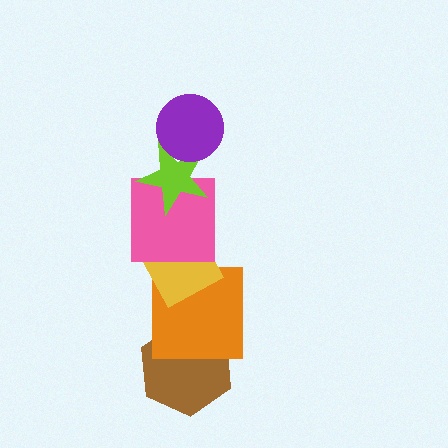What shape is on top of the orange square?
The yellow diamond is on top of the orange square.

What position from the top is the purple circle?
The purple circle is 1st from the top.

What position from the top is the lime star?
The lime star is 2nd from the top.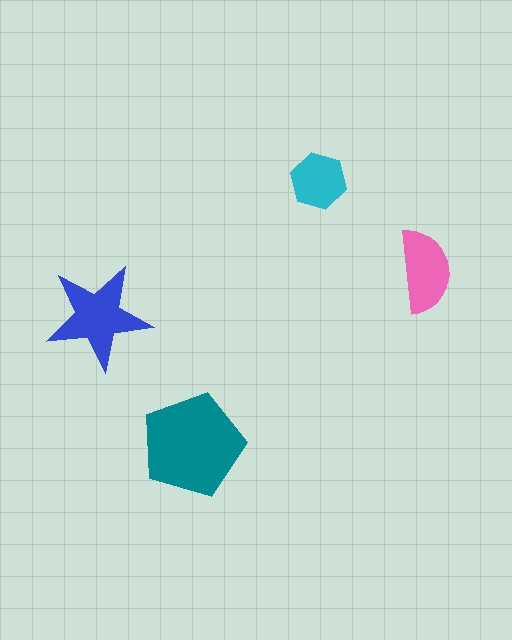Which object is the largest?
The teal pentagon.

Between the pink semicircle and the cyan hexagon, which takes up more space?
The pink semicircle.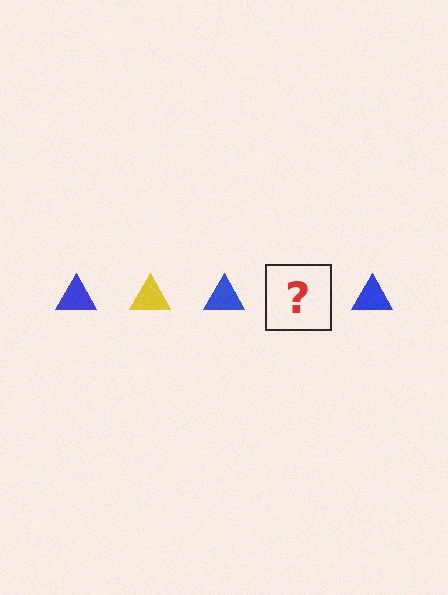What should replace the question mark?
The question mark should be replaced with a yellow triangle.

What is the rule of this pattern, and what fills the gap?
The rule is that the pattern cycles through blue, yellow triangles. The gap should be filled with a yellow triangle.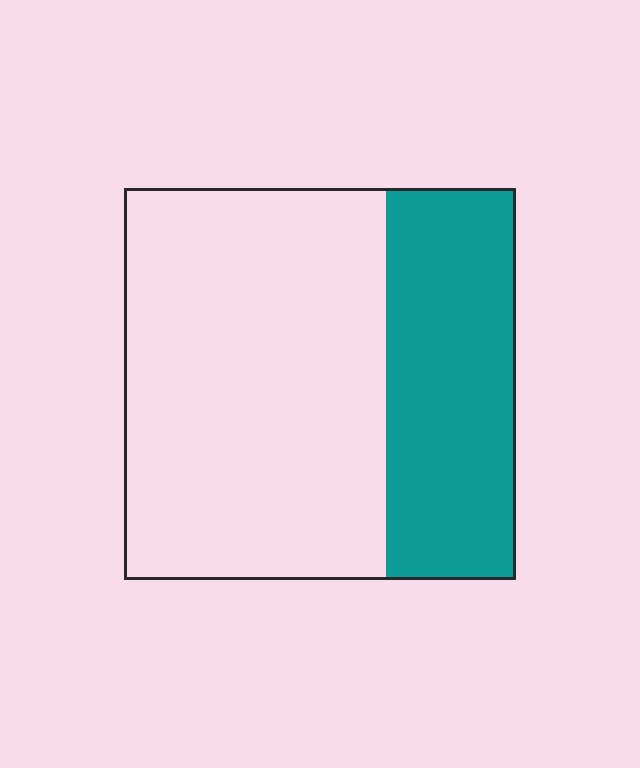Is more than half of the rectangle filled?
No.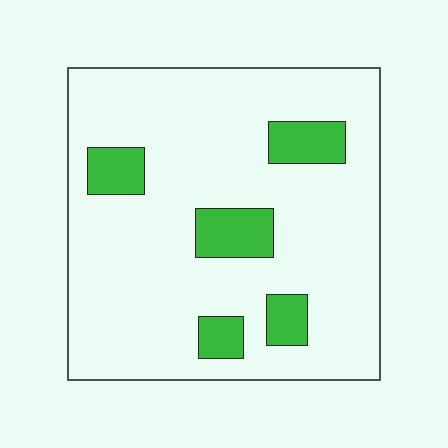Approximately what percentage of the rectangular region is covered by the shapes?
Approximately 15%.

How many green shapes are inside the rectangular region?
5.